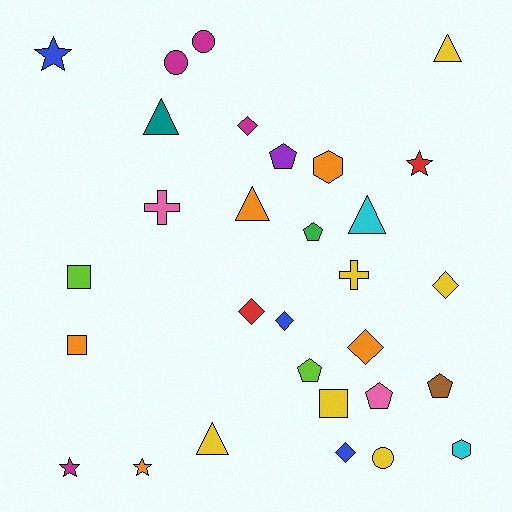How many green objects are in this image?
There is 1 green object.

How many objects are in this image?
There are 30 objects.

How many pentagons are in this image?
There are 5 pentagons.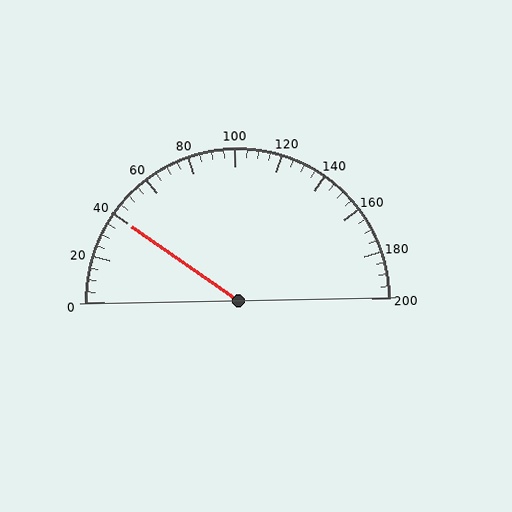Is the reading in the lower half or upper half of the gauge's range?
The reading is in the lower half of the range (0 to 200).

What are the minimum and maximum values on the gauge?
The gauge ranges from 0 to 200.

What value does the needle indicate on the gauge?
The needle indicates approximately 40.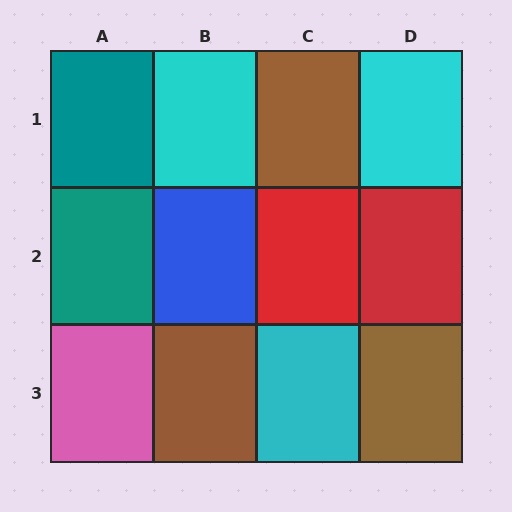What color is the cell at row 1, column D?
Cyan.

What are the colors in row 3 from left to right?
Pink, brown, cyan, brown.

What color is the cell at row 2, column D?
Red.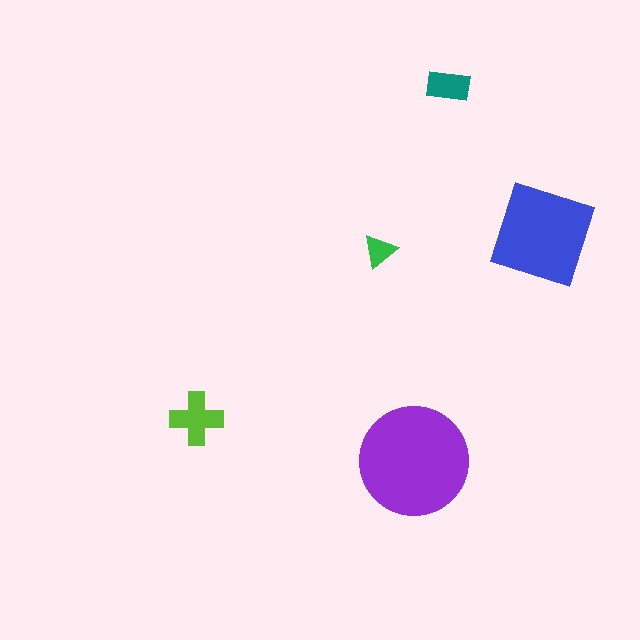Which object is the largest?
The purple circle.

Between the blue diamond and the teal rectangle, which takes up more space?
The blue diamond.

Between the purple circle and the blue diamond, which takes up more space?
The purple circle.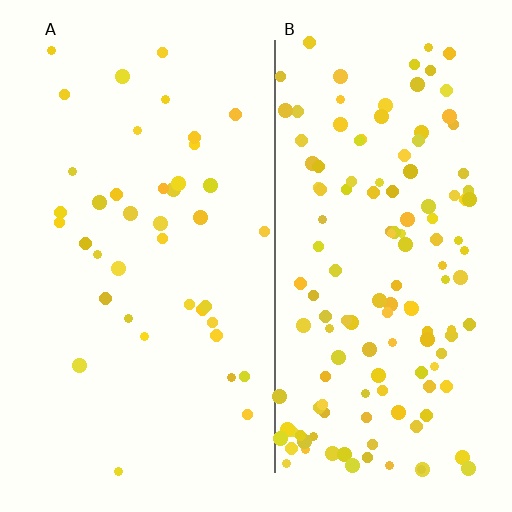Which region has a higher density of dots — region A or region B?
B (the right).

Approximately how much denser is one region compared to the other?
Approximately 3.4× — region B over region A.